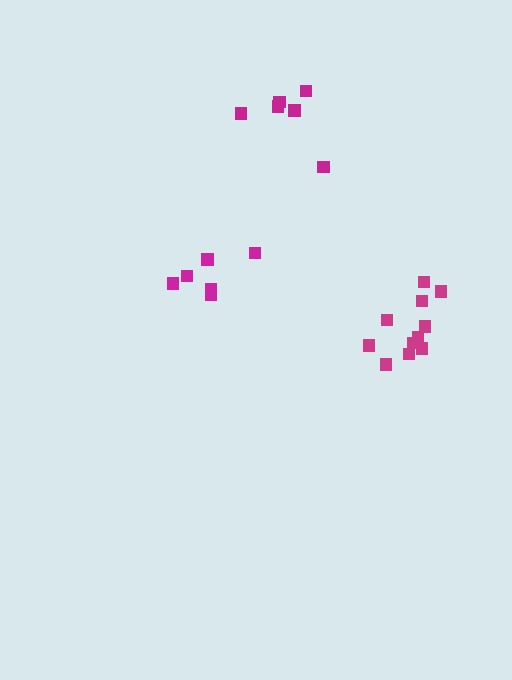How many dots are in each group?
Group 1: 6 dots, Group 2: 11 dots, Group 3: 7 dots (24 total).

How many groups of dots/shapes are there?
There are 3 groups.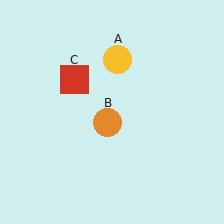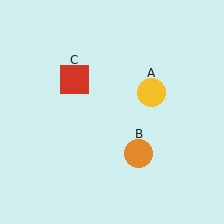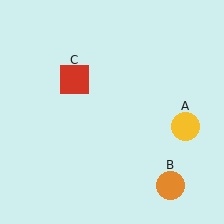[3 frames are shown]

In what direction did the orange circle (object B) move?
The orange circle (object B) moved down and to the right.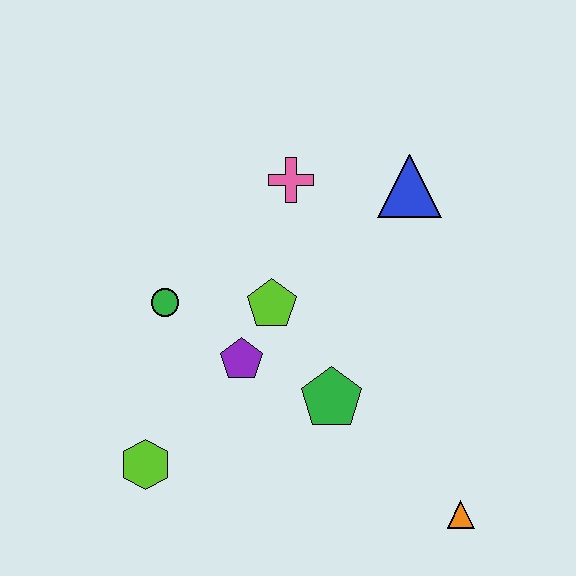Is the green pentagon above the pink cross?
No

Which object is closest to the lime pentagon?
The purple pentagon is closest to the lime pentagon.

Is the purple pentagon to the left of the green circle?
No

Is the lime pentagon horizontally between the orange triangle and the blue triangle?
No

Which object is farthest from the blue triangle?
The lime hexagon is farthest from the blue triangle.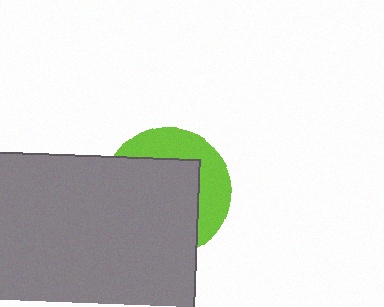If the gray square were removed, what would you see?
You would see the complete lime circle.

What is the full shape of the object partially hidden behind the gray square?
The partially hidden object is a lime circle.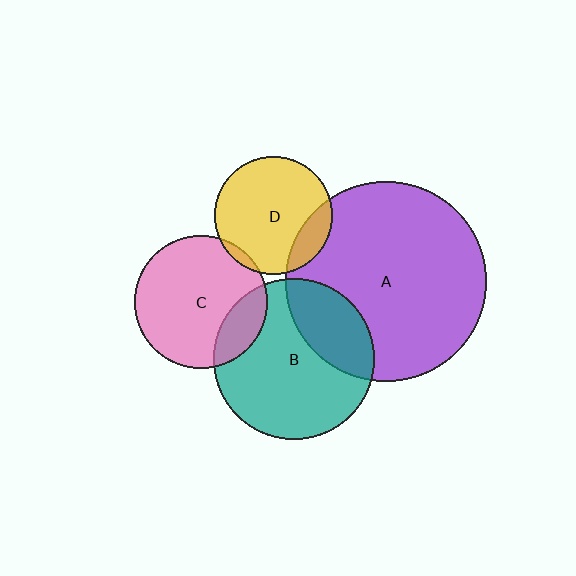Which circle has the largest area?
Circle A (purple).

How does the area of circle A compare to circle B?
Approximately 1.6 times.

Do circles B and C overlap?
Yes.